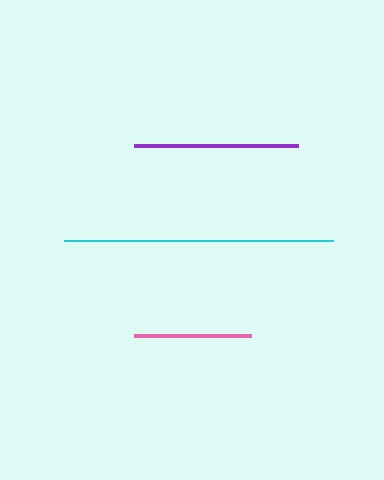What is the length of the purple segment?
The purple segment is approximately 164 pixels long.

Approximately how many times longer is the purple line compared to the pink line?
The purple line is approximately 1.4 times the length of the pink line.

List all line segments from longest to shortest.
From longest to shortest: cyan, purple, pink.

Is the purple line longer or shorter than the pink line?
The purple line is longer than the pink line.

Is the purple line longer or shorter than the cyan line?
The cyan line is longer than the purple line.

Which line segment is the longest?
The cyan line is the longest at approximately 269 pixels.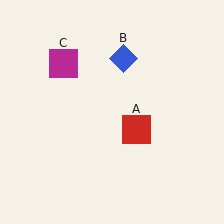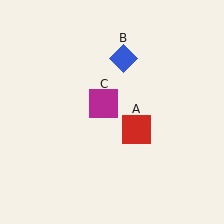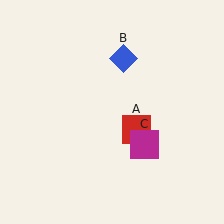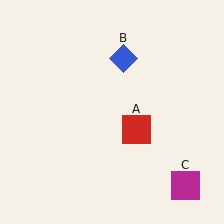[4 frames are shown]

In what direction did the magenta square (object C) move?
The magenta square (object C) moved down and to the right.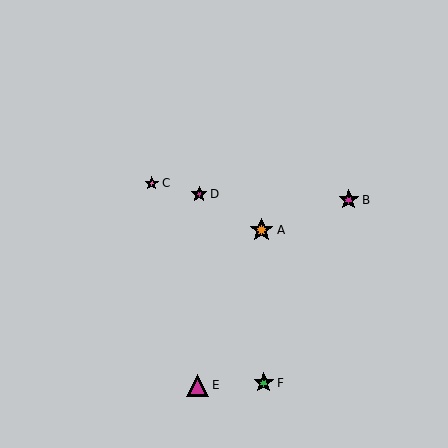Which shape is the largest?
The orange star (labeled A) is the largest.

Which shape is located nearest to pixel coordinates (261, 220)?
The orange star (labeled A) at (262, 230) is nearest to that location.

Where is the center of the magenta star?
The center of the magenta star is at (349, 200).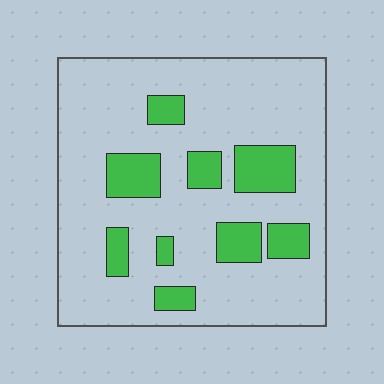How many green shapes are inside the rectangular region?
9.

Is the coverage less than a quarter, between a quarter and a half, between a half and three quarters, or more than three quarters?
Less than a quarter.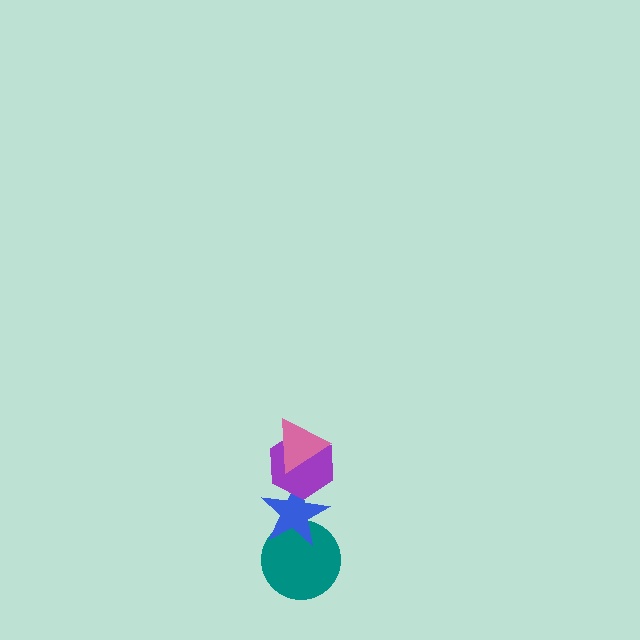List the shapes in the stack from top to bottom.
From top to bottom: the pink triangle, the purple hexagon, the blue star, the teal circle.